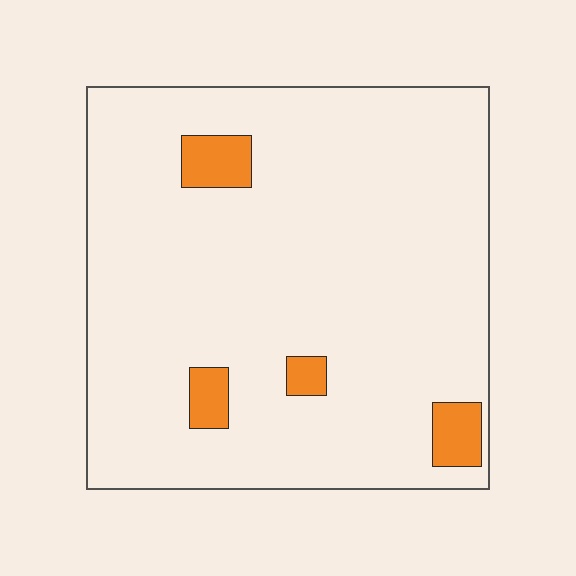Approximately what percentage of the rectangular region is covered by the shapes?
Approximately 5%.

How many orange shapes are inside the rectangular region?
4.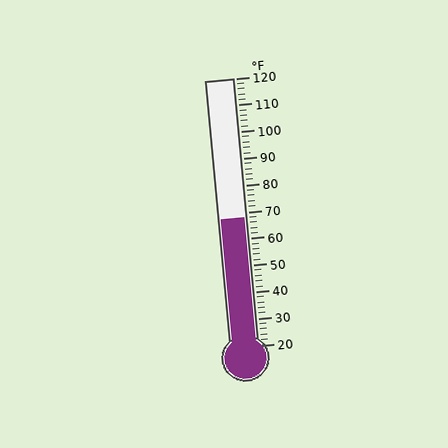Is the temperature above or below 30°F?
The temperature is above 30°F.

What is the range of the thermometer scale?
The thermometer scale ranges from 20°F to 120°F.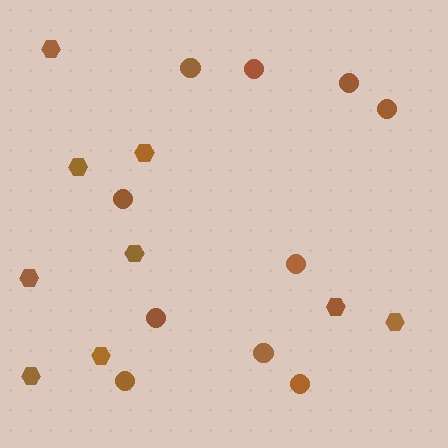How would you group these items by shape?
There are 2 groups: one group of circles (10) and one group of hexagons (9).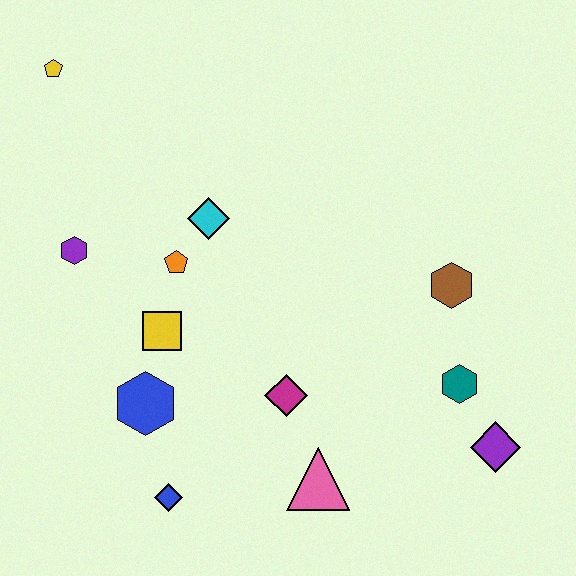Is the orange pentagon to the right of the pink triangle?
No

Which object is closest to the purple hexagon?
The orange pentagon is closest to the purple hexagon.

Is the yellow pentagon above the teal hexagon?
Yes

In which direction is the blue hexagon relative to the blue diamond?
The blue hexagon is above the blue diamond.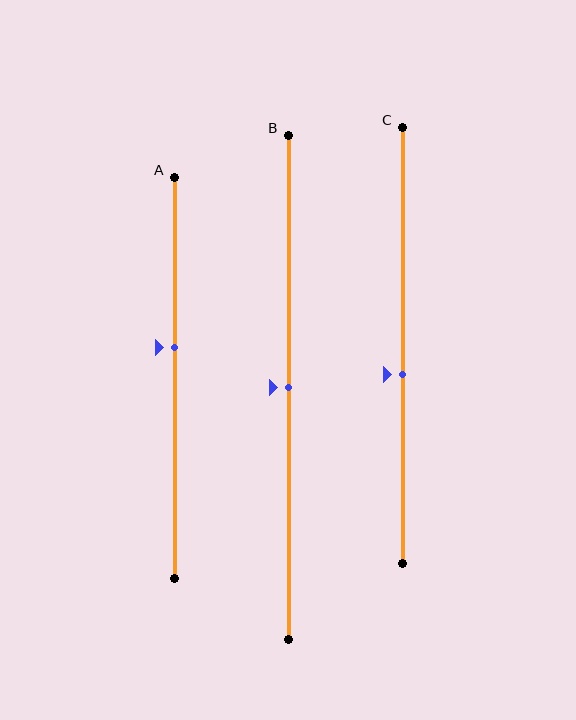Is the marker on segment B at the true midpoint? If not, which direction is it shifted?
Yes, the marker on segment B is at the true midpoint.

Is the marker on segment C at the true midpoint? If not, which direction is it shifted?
No, the marker on segment C is shifted downward by about 7% of the segment length.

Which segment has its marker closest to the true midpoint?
Segment B has its marker closest to the true midpoint.